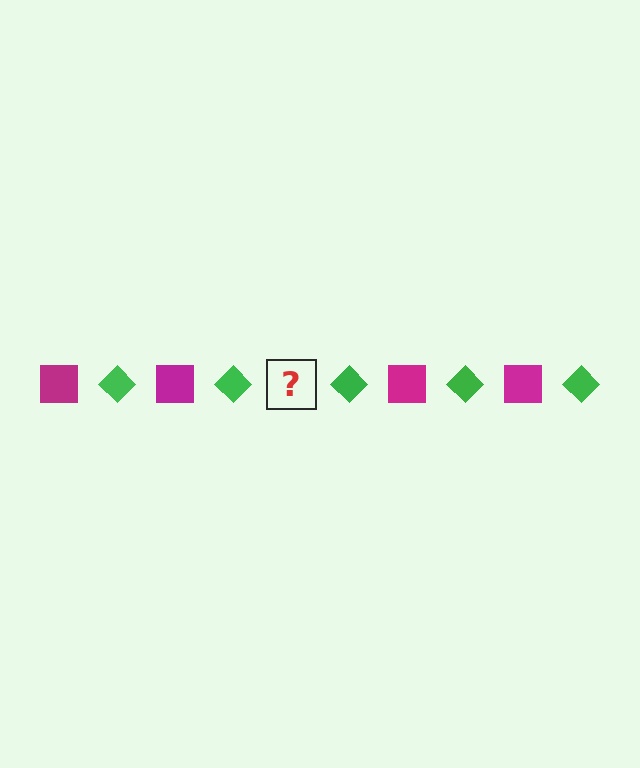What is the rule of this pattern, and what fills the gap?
The rule is that the pattern alternates between magenta square and green diamond. The gap should be filled with a magenta square.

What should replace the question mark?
The question mark should be replaced with a magenta square.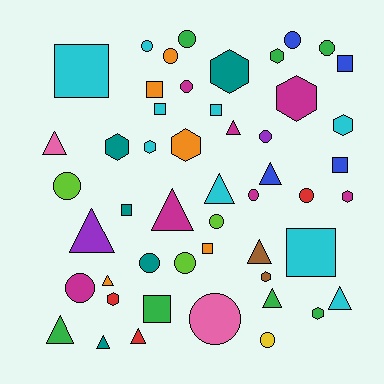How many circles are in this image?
There are 16 circles.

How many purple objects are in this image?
There are 2 purple objects.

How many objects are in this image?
There are 50 objects.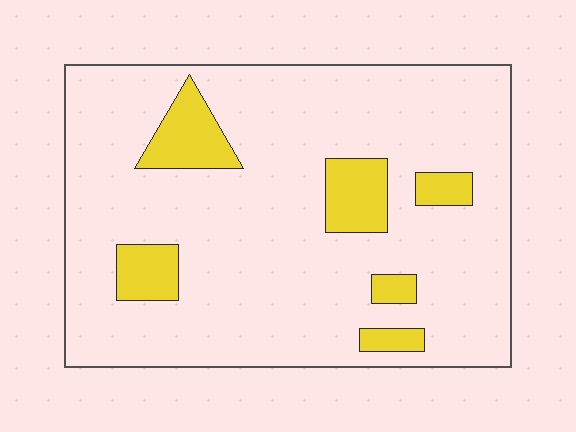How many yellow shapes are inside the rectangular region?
6.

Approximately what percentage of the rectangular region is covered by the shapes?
Approximately 15%.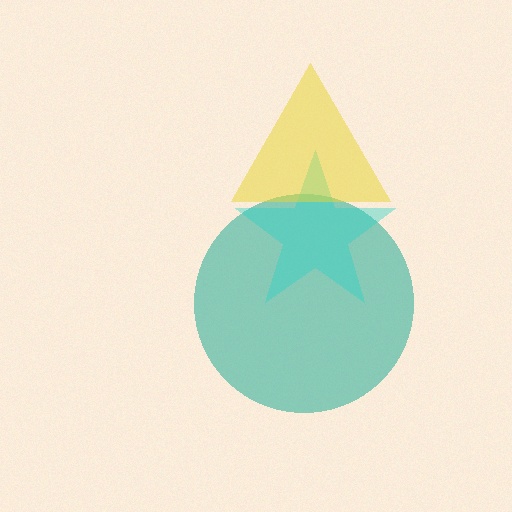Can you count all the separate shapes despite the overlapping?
Yes, there are 3 separate shapes.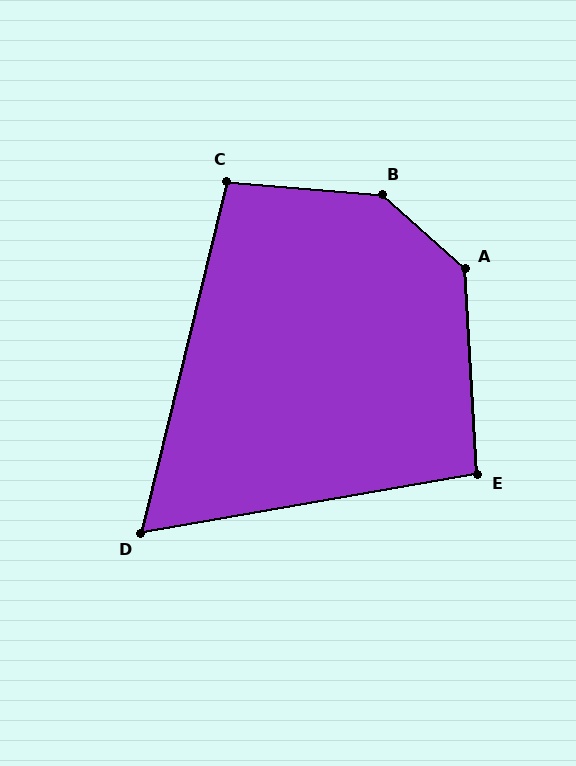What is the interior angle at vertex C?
Approximately 99 degrees (obtuse).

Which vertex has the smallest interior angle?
D, at approximately 66 degrees.